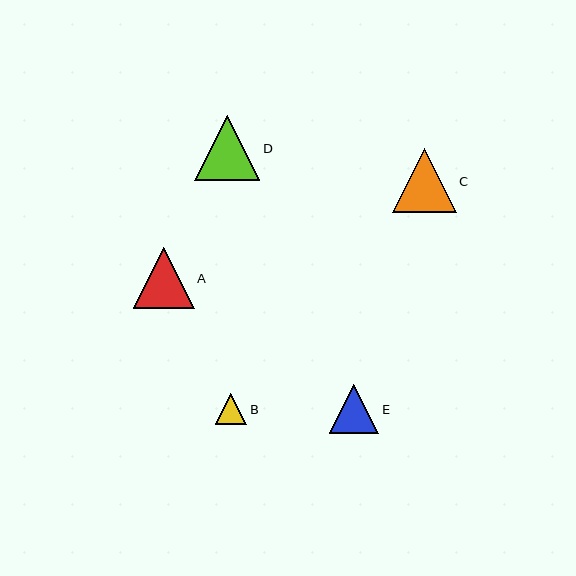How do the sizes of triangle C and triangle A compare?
Triangle C and triangle A are approximately the same size.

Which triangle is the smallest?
Triangle B is the smallest with a size of approximately 31 pixels.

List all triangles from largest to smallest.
From largest to smallest: D, C, A, E, B.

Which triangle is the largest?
Triangle D is the largest with a size of approximately 65 pixels.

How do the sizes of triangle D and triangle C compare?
Triangle D and triangle C are approximately the same size.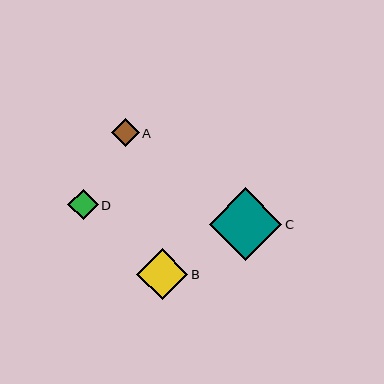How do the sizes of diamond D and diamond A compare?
Diamond D and diamond A are approximately the same size.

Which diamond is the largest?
Diamond C is the largest with a size of approximately 73 pixels.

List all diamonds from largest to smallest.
From largest to smallest: C, B, D, A.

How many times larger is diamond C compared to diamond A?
Diamond C is approximately 2.6 times the size of diamond A.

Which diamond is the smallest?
Diamond A is the smallest with a size of approximately 28 pixels.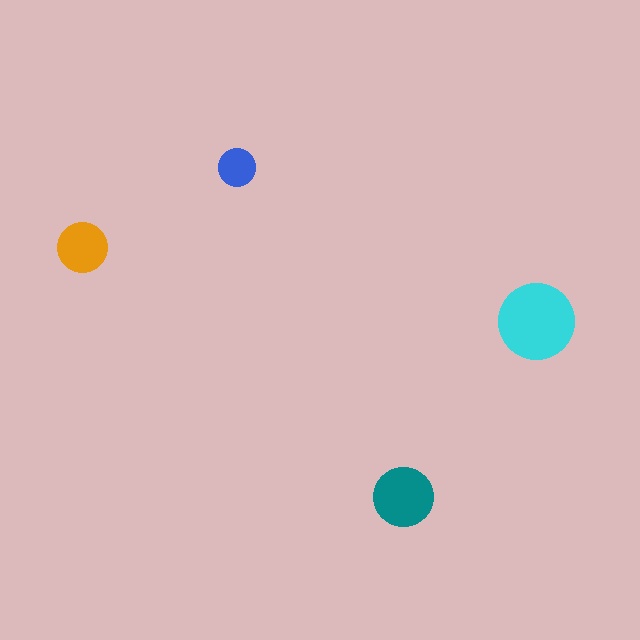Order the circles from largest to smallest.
the cyan one, the teal one, the orange one, the blue one.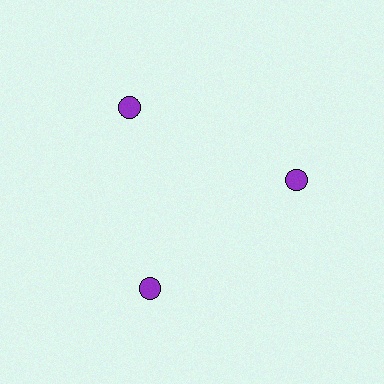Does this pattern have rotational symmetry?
Yes, this pattern has 3-fold rotational symmetry. It looks the same after rotating 120 degrees around the center.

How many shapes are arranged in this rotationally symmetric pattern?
There are 3 shapes, arranged in 3 groups of 1.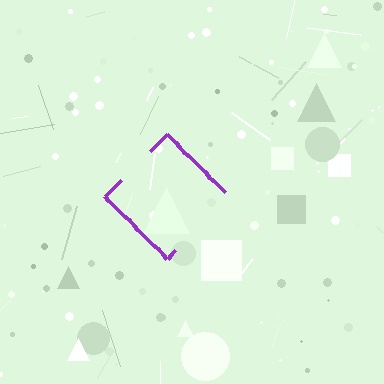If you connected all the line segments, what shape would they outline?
They would outline a diamond.